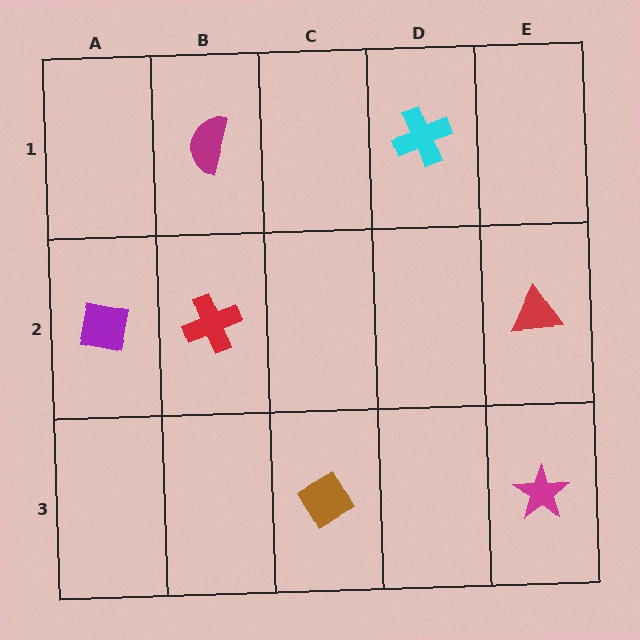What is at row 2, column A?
A purple square.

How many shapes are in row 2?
3 shapes.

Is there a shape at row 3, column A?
No, that cell is empty.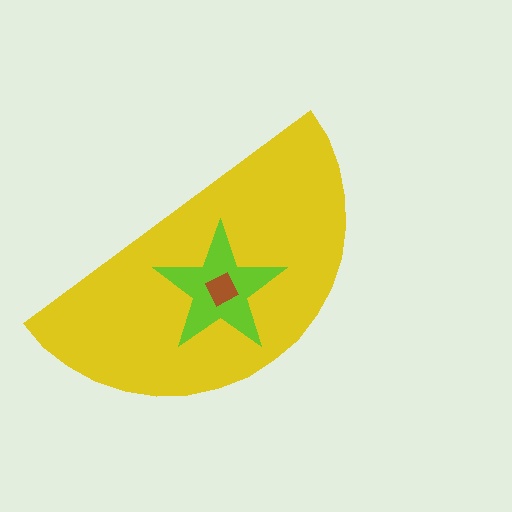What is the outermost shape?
The yellow semicircle.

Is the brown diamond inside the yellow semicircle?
Yes.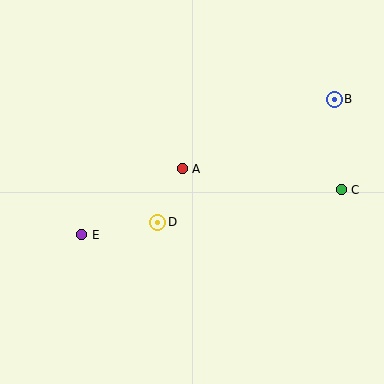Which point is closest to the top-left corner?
Point A is closest to the top-left corner.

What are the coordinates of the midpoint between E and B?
The midpoint between E and B is at (208, 167).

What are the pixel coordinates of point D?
Point D is at (158, 222).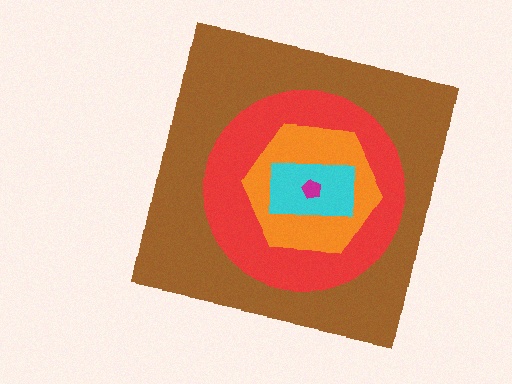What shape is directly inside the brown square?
The red circle.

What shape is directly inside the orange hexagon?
The cyan rectangle.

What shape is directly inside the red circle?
The orange hexagon.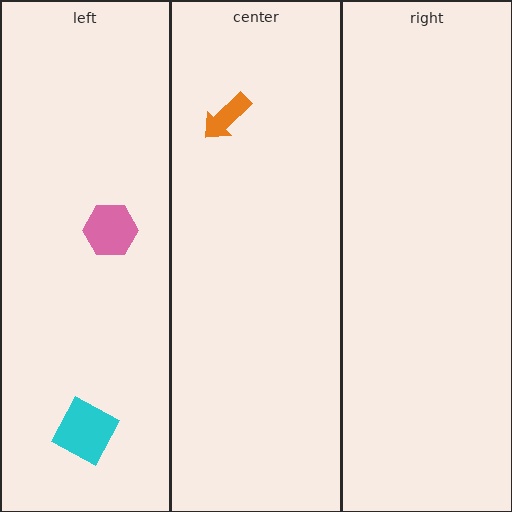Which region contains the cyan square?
The left region.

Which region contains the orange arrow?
The center region.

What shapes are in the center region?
The orange arrow.